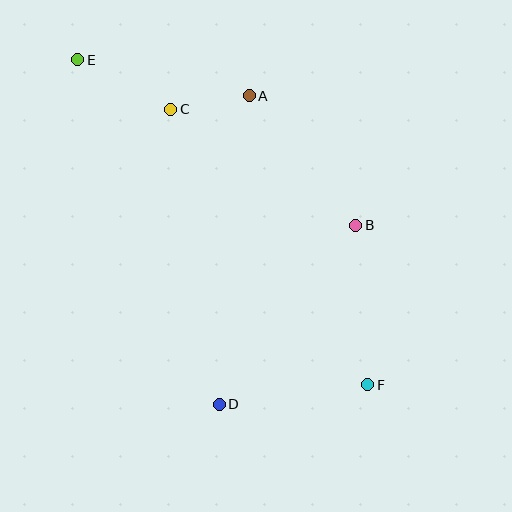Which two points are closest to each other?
Points A and C are closest to each other.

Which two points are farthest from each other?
Points E and F are farthest from each other.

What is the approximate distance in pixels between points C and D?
The distance between C and D is approximately 299 pixels.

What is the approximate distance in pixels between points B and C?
The distance between B and C is approximately 218 pixels.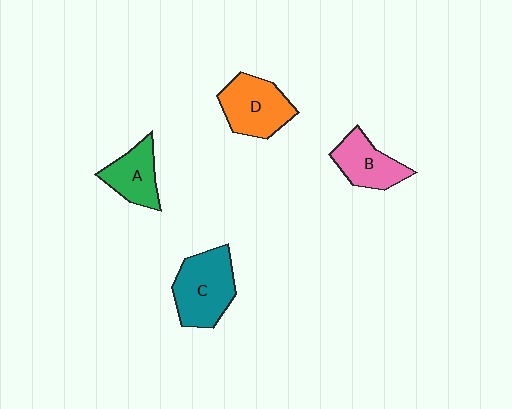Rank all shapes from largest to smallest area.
From largest to smallest: C (teal), D (orange), B (pink), A (green).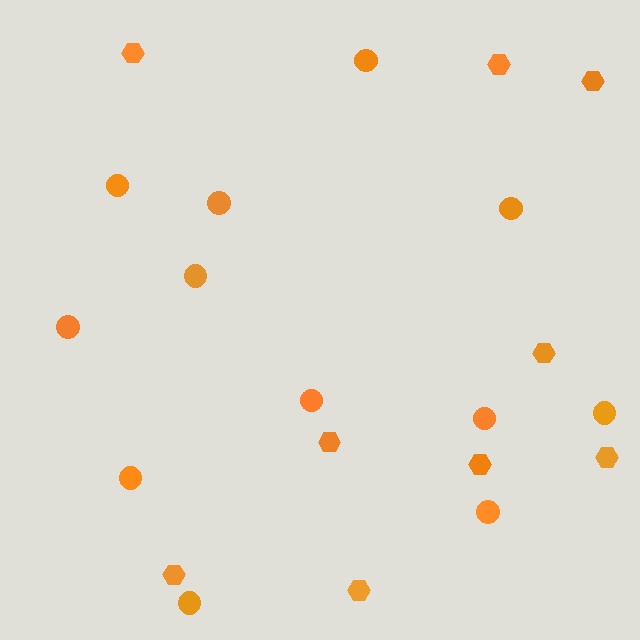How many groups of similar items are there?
There are 2 groups: one group of hexagons (9) and one group of circles (12).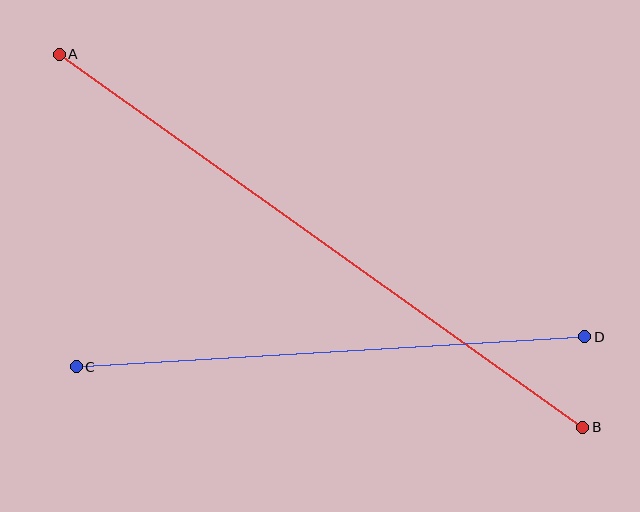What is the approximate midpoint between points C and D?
The midpoint is at approximately (331, 352) pixels.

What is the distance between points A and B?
The distance is approximately 642 pixels.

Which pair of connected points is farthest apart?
Points A and B are farthest apart.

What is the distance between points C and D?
The distance is approximately 509 pixels.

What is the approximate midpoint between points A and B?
The midpoint is at approximately (321, 241) pixels.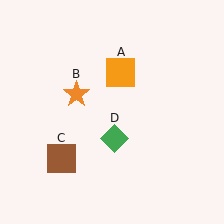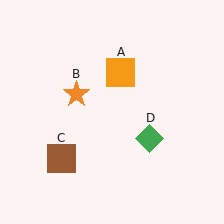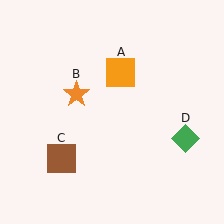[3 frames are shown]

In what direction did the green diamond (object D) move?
The green diamond (object D) moved right.